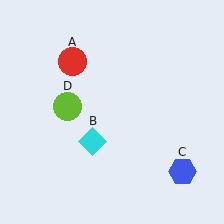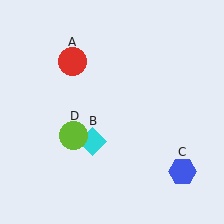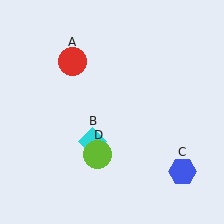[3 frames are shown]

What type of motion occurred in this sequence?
The lime circle (object D) rotated counterclockwise around the center of the scene.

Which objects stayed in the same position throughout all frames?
Red circle (object A) and cyan diamond (object B) and blue hexagon (object C) remained stationary.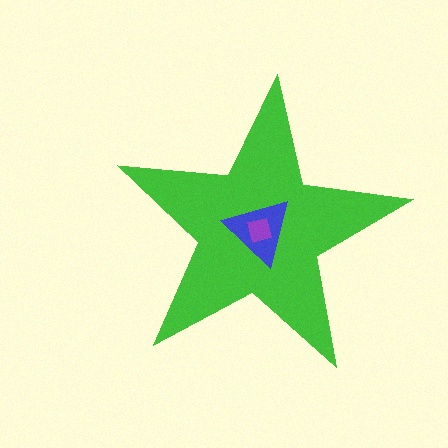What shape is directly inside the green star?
The blue triangle.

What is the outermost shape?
The green star.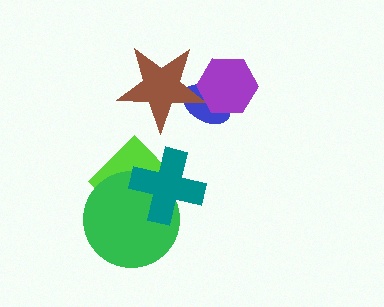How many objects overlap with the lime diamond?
2 objects overlap with the lime diamond.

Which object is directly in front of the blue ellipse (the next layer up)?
The brown star is directly in front of the blue ellipse.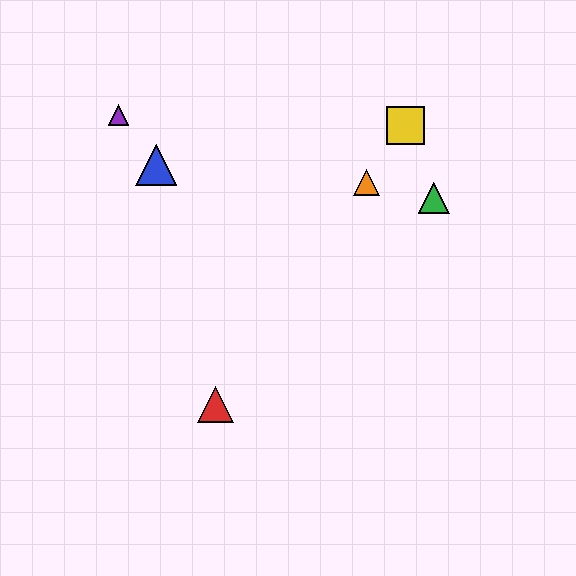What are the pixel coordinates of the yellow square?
The yellow square is at (405, 126).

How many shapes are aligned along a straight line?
3 shapes (the red triangle, the yellow square, the orange triangle) are aligned along a straight line.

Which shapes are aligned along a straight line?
The red triangle, the yellow square, the orange triangle are aligned along a straight line.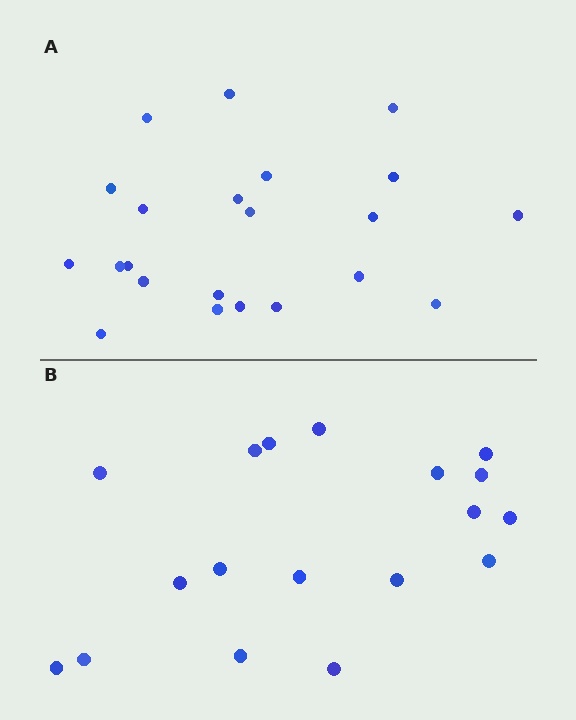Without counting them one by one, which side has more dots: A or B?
Region A (the top region) has more dots.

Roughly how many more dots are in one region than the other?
Region A has about 4 more dots than region B.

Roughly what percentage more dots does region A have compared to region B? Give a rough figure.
About 20% more.